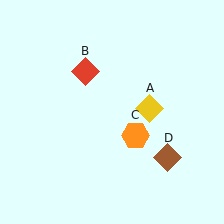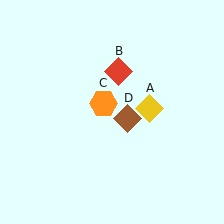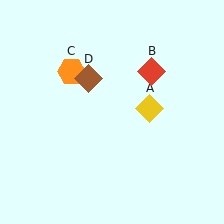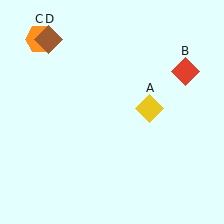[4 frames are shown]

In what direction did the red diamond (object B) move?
The red diamond (object B) moved right.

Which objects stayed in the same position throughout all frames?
Yellow diamond (object A) remained stationary.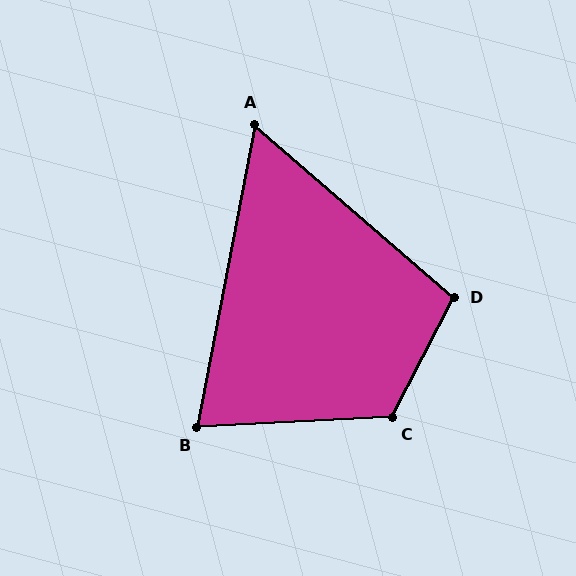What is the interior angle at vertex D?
Approximately 104 degrees (obtuse).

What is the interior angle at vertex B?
Approximately 76 degrees (acute).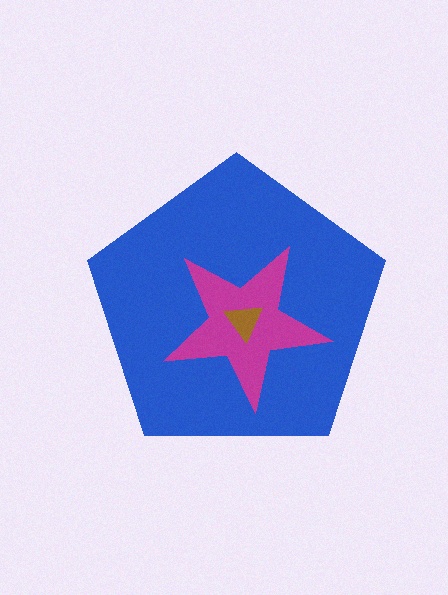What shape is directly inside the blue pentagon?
The magenta star.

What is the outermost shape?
The blue pentagon.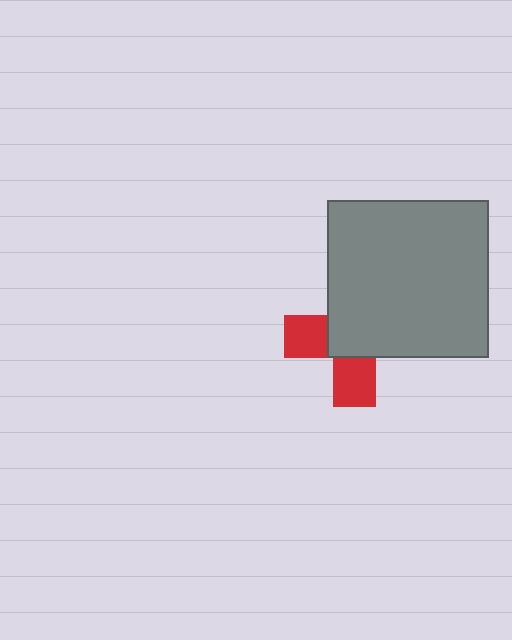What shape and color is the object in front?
The object in front is a gray rectangle.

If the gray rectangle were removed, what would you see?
You would see the complete red cross.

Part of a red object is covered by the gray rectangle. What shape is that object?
It is a cross.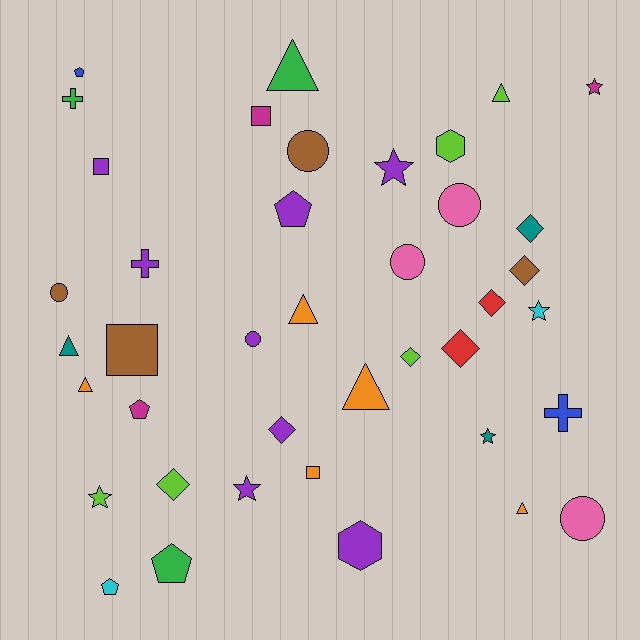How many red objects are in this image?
There are 2 red objects.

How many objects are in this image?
There are 40 objects.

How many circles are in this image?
There are 6 circles.